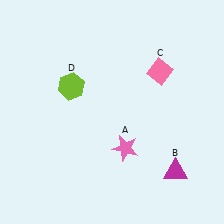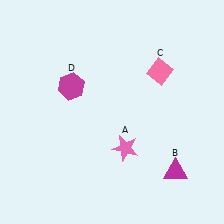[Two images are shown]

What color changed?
The hexagon (D) changed from lime in Image 1 to magenta in Image 2.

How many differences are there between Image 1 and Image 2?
There is 1 difference between the two images.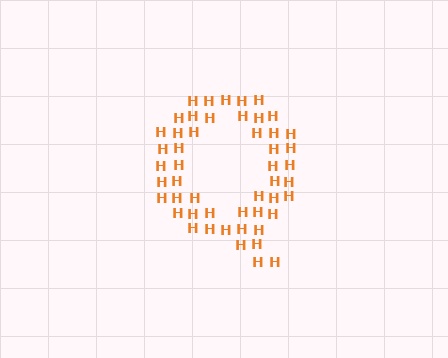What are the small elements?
The small elements are letter H's.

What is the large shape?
The large shape is the letter Q.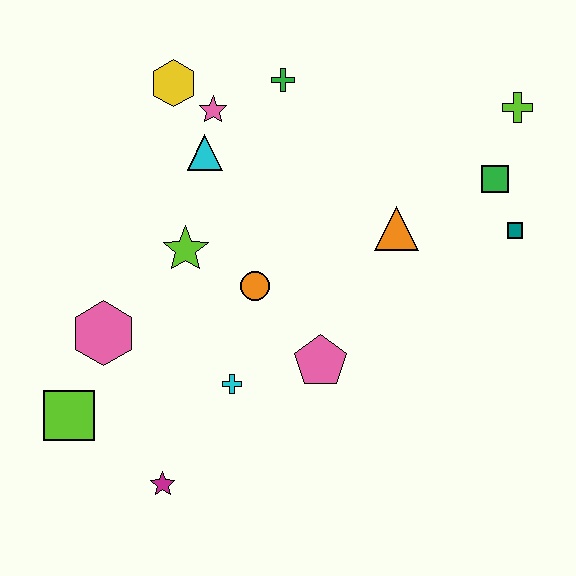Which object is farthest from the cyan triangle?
The magenta star is farthest from the cyan triangle.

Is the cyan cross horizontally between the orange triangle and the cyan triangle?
Yes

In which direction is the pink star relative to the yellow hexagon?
The pink star is to the right of the yellow hexagon.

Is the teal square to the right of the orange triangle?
Yes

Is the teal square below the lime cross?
Yes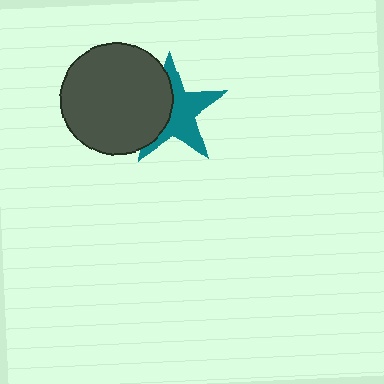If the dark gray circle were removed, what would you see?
You would see the complete teal star.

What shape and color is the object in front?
The object in front is a dark gray circle.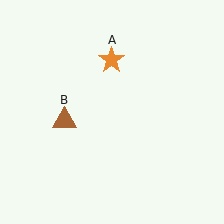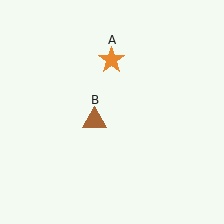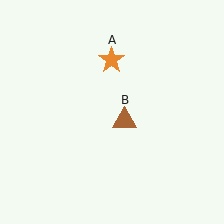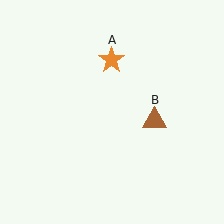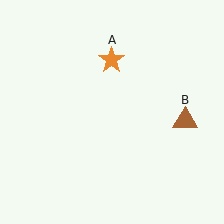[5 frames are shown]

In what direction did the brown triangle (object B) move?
The brown triangle (object B) moved right.